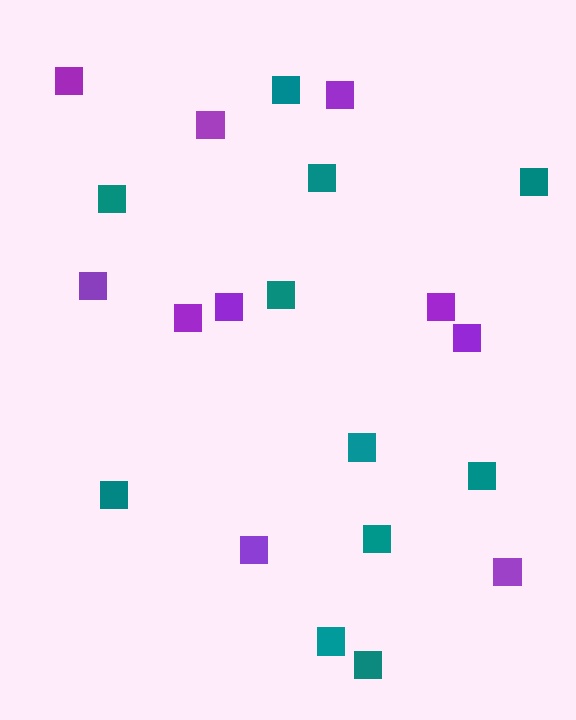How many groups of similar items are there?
There are 2 groups: one group of teal squares (11) and one group of purple squares (10).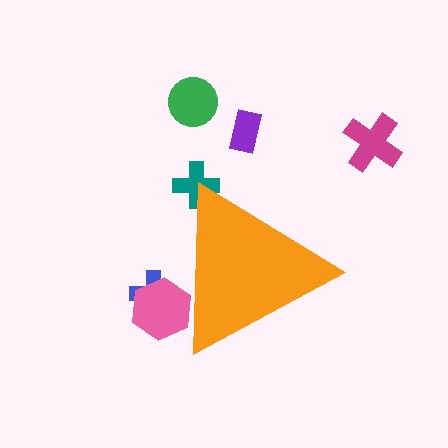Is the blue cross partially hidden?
Yes, the blue cross is partially hidden behind the orange triangle.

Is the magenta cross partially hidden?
No, the magenta cross is fully visible.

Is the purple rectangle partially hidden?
No, the purple rectangle is fully visible.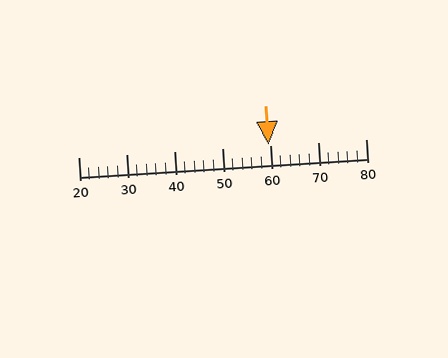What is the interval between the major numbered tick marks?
The major tick marks are spaced 10 units apart.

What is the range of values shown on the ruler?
The ruler shows values from 20 to 80.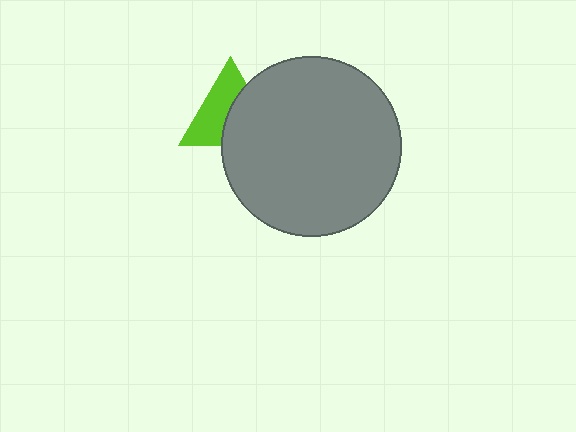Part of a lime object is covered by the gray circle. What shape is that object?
It is a triangle.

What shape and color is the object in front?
The object in front is a gray circle.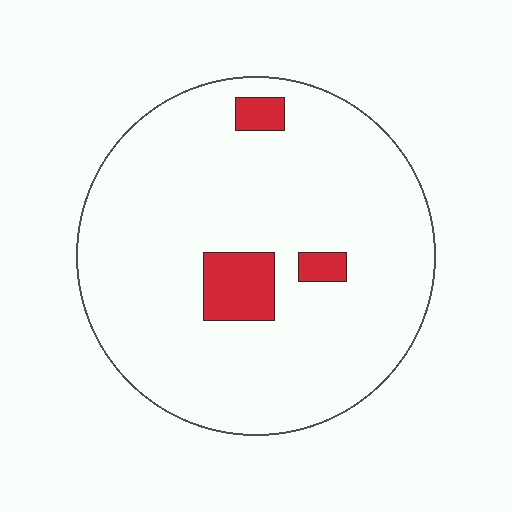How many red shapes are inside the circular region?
3.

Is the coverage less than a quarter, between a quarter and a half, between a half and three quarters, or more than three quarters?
Less than a quarter.